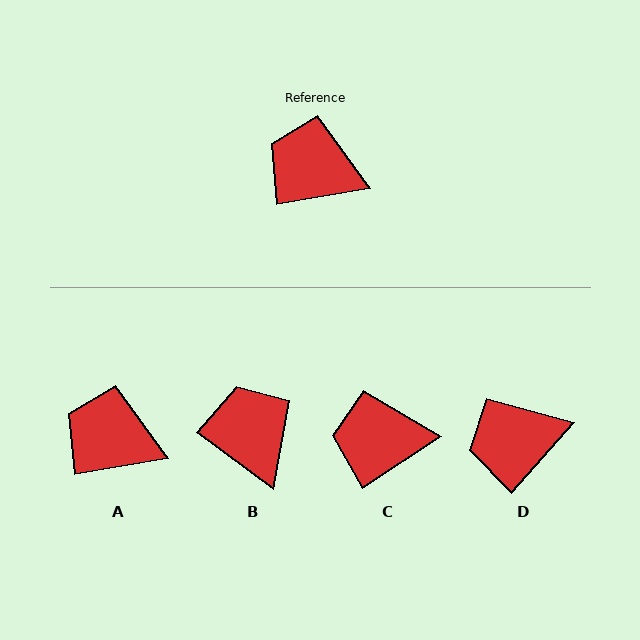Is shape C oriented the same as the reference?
No, it is off by about 24 degrees.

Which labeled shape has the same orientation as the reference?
A.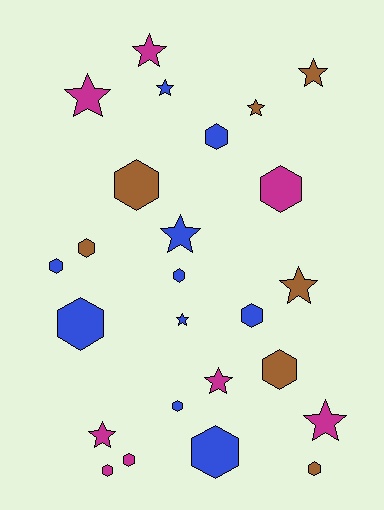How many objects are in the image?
There are 25 objects.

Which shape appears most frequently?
Hexagon, with 14 objects.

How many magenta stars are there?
There are 5 magenta stars.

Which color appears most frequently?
Blue, with 10 objects.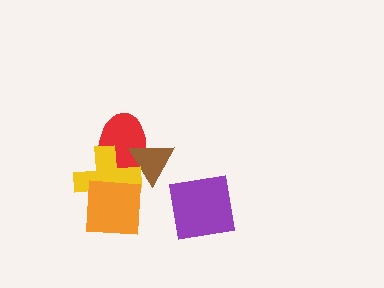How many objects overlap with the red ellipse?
3 objects overlap with the red ellipse.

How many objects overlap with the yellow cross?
3 objects overlap with the yellow cross.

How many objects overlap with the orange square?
2 objects overlap with the orange square.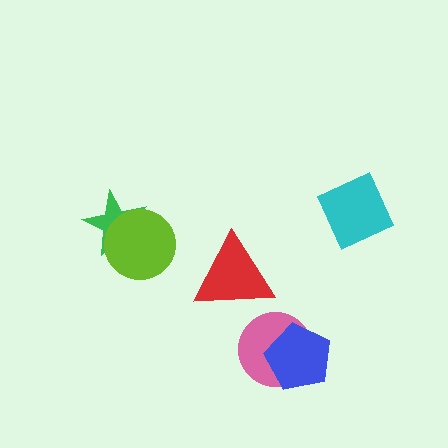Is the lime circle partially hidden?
No, no other shape covers it.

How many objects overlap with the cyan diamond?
0 objects overlap with the cyan diamond.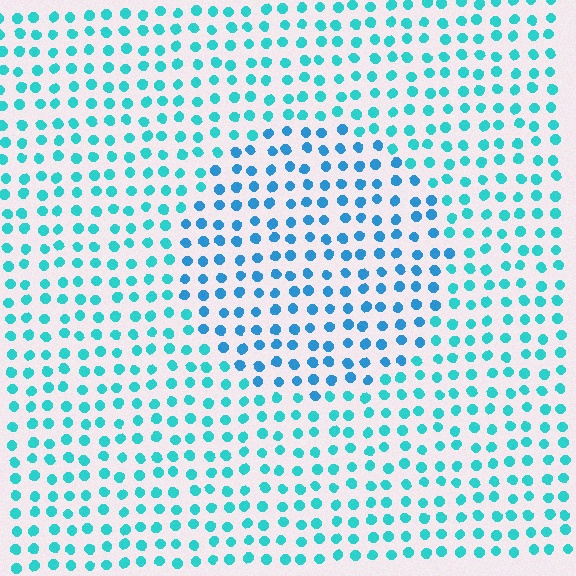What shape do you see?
I see a circle.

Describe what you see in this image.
The image is filled with small cyan elements in a uniform arrangement. A circle-shaped region is visible where the elements are tinted to a slightly different hue, forming a subtle color boundary.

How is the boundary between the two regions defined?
The boundary is defined purely by a slight shift in hue (about 25 degrees). Spacing, size, and orientation are identical on both sides.